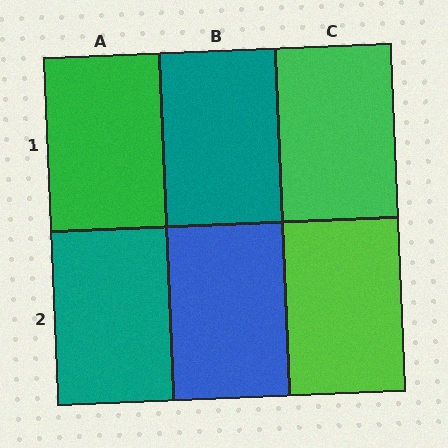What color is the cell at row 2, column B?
Blue.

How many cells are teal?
2 cells are teal.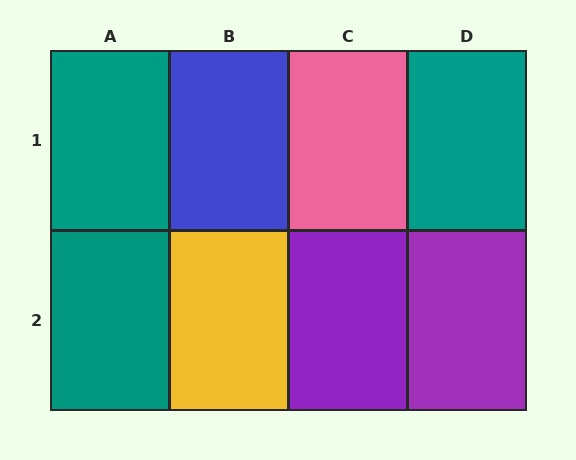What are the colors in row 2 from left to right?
Teal, yellow, purple, purple.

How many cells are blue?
1 cell is blue.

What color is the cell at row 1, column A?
Teal.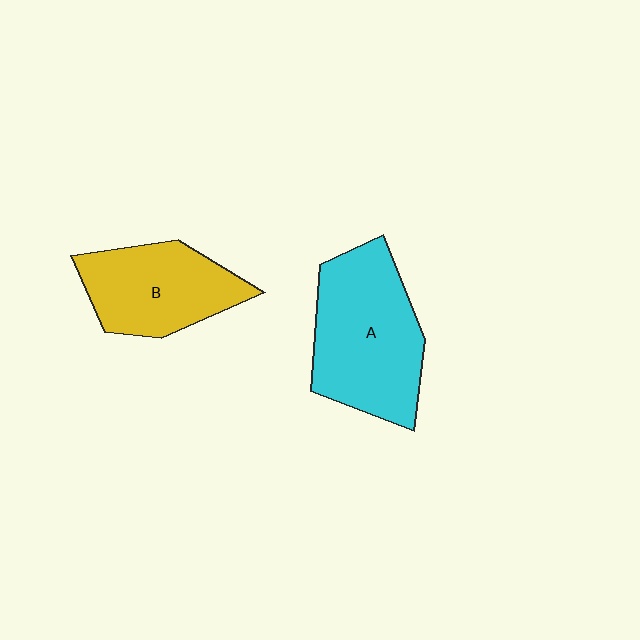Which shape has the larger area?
Shape A (cyan).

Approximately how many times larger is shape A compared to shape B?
Approximately 1.3 times.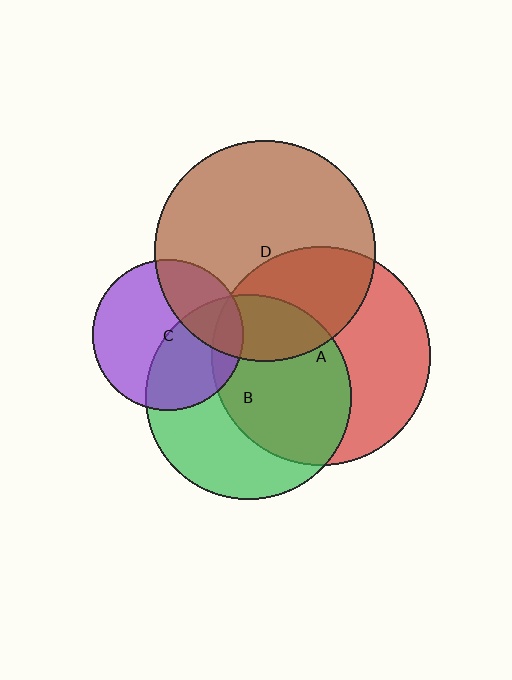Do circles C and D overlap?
Yes.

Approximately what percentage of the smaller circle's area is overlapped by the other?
Approximately 30%.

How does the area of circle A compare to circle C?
Approximately 2.1 times.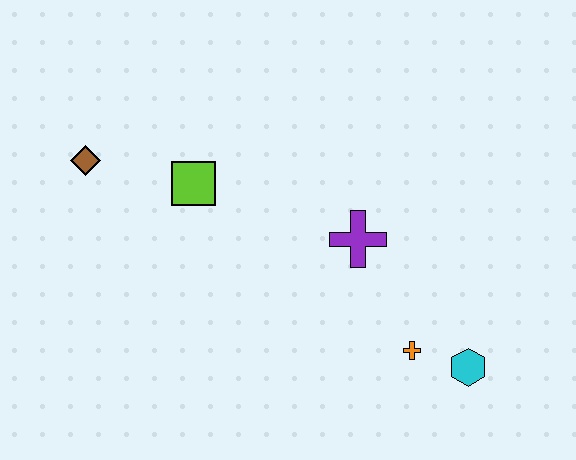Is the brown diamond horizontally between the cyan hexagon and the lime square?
No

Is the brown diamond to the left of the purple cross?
Yes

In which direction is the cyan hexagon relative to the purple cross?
The cyan hexagon is below the purple cross.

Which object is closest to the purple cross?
The orange cross is closest to the purple cross.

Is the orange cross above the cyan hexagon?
Yes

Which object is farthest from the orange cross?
The brown diamond is farthest from the orange cross.